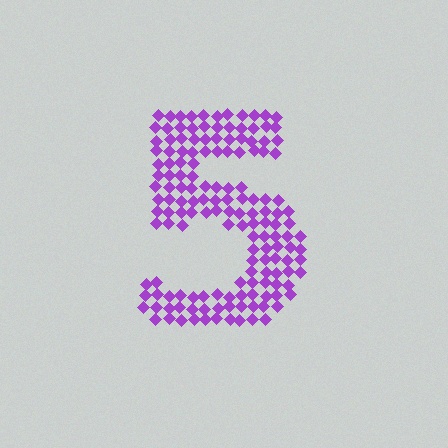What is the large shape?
The large shape is the digit 5.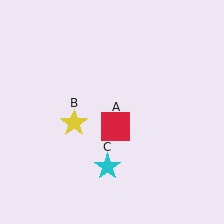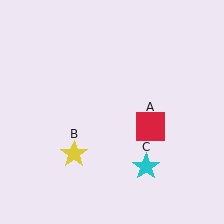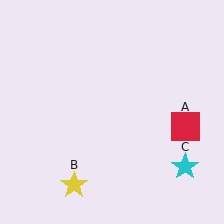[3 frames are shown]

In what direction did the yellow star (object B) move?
The yellow star (object B) moved down.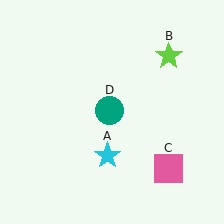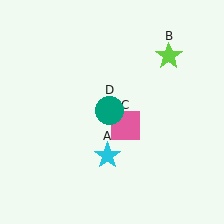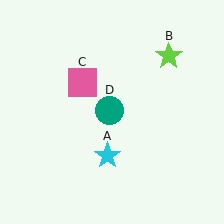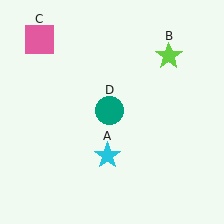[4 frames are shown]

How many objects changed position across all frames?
1 object changed position: pink square (object C).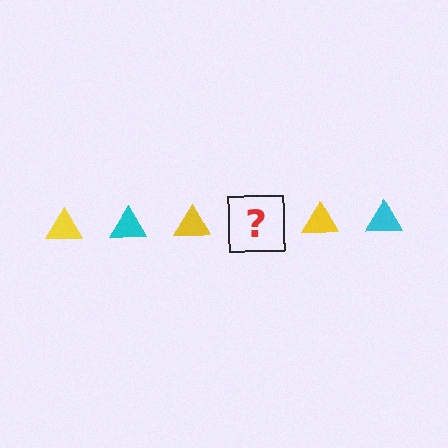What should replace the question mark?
The question mark should be replaced with a cyan triangle.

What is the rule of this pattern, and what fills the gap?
The rule is that the pattern cycles through yellow, cyan triangles. The gap should be filled with a cyan triangle.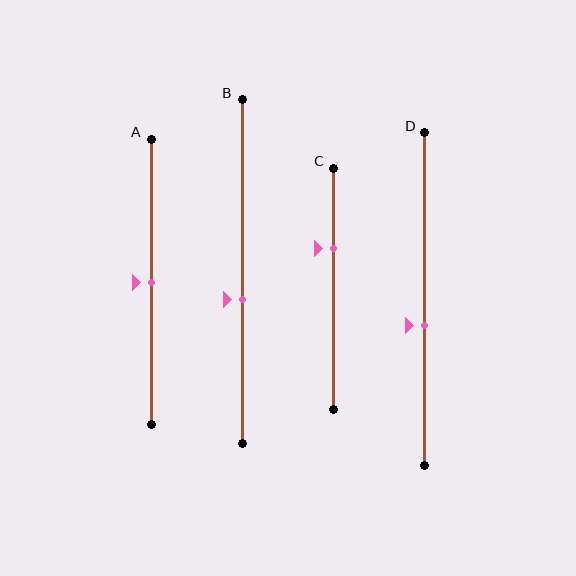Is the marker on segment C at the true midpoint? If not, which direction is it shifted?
No, the marker on segment C is shifted upward by about 17% of the segment length.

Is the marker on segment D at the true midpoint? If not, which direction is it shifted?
No, the marker on segment D is shifted downward by about 8% of the segment length.